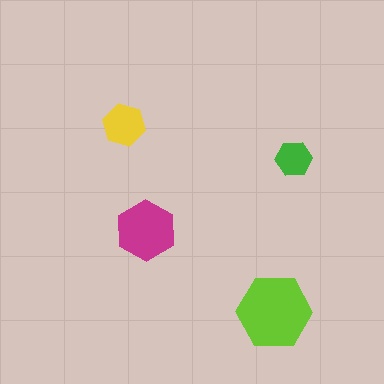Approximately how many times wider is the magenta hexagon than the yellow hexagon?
About 1.5 times wider.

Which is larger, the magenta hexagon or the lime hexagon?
The lime one.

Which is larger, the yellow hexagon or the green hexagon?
The yellow one.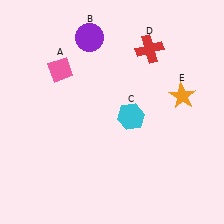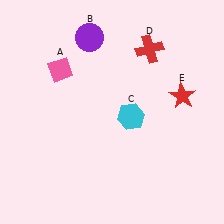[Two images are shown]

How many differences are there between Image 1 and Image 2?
There is 1 difference between the two images.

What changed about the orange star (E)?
In Image 1, E is orange. In Image 2, it changed to red.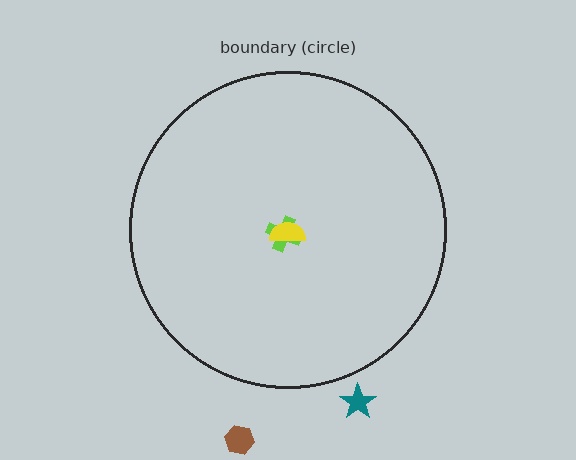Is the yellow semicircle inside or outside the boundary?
Inside.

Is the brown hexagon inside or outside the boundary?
Outside.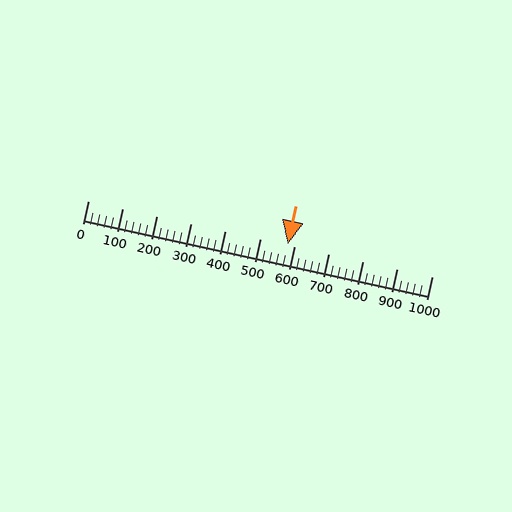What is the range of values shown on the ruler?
The ruler shows values from 0 to 1000.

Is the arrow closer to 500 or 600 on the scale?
The arrow is closer to 600.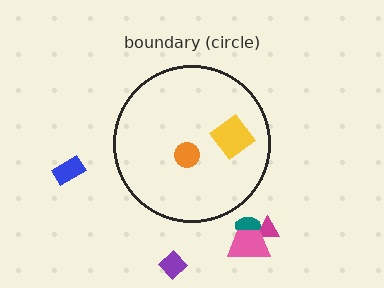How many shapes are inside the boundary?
2 inside, 5 outside.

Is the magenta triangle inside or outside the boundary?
Outside.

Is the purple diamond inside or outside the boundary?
Outside.